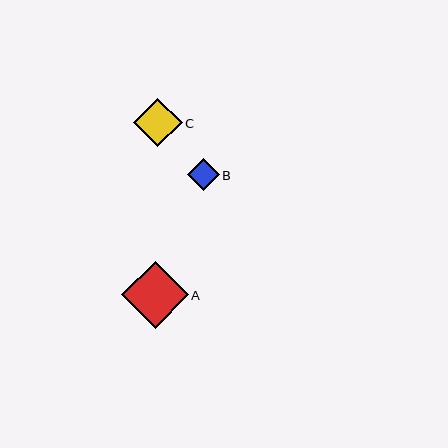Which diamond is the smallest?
Diamond B is the smallest with a size of approximately 32 pixels.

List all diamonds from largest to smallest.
From largest to smallest: A, C, B.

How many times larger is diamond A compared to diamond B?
Diamond A is approximately 2.1 times the size of diamond B.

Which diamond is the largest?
Diamond A is the largest with a size of approximately 67 pixels.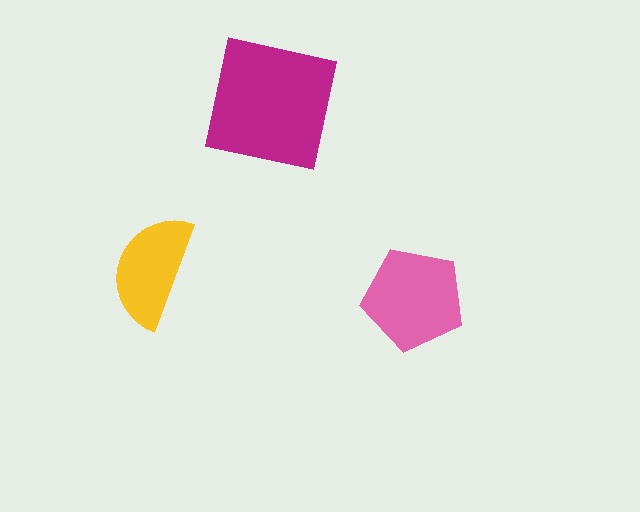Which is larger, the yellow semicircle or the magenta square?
The magenta square.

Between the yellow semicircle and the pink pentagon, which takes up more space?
The pink pentagon.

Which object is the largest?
The magenta square.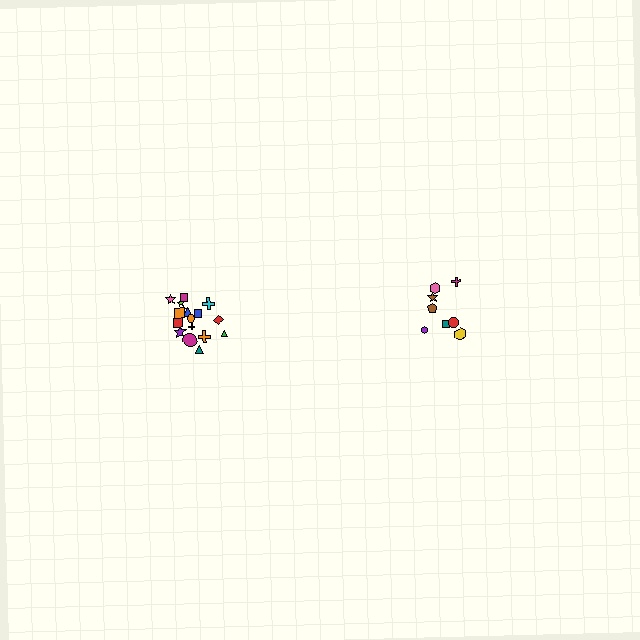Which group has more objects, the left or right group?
The left group.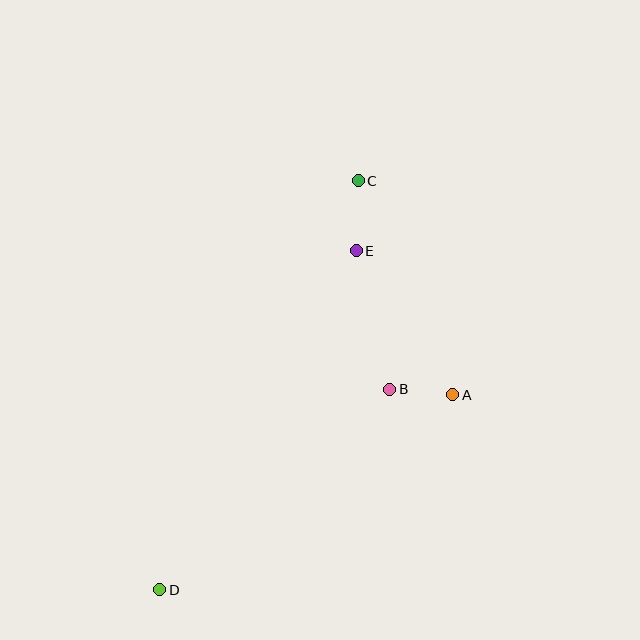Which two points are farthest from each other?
Points C and D are farthest from each other.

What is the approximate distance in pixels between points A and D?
The distance between A and D is approximately 352 pixels.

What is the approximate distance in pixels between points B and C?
The distance between B and C is approximately 211 pixels.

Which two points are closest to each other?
Points A and B are closest to each other.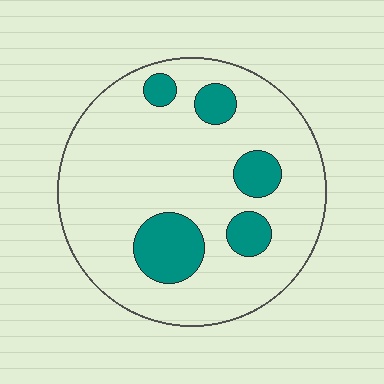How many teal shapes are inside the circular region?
5.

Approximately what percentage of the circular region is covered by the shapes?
Approximately 15%.